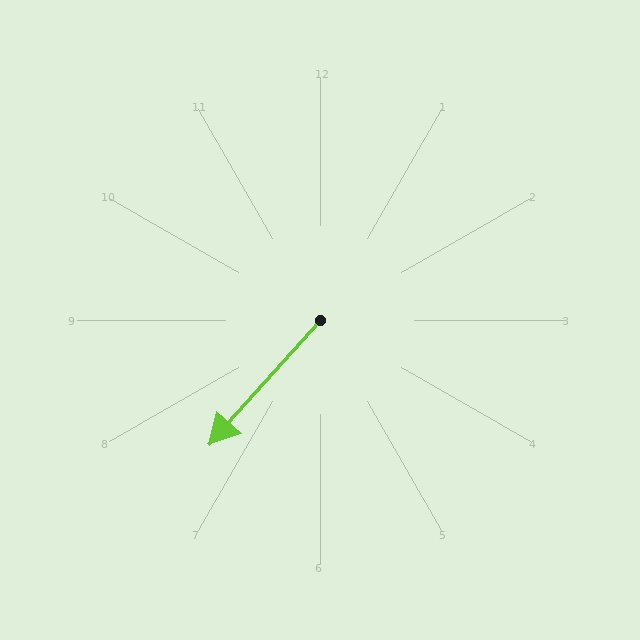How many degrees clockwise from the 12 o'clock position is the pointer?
Approximately 222 degrees.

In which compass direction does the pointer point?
Southwest.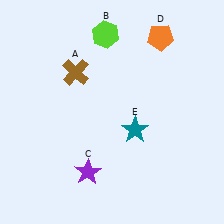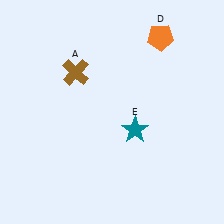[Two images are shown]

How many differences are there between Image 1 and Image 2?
There are 2 differences between the two images.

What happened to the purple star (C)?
The purple star (C) was removed in Image 2. It was in the bottom-left area of Image 1.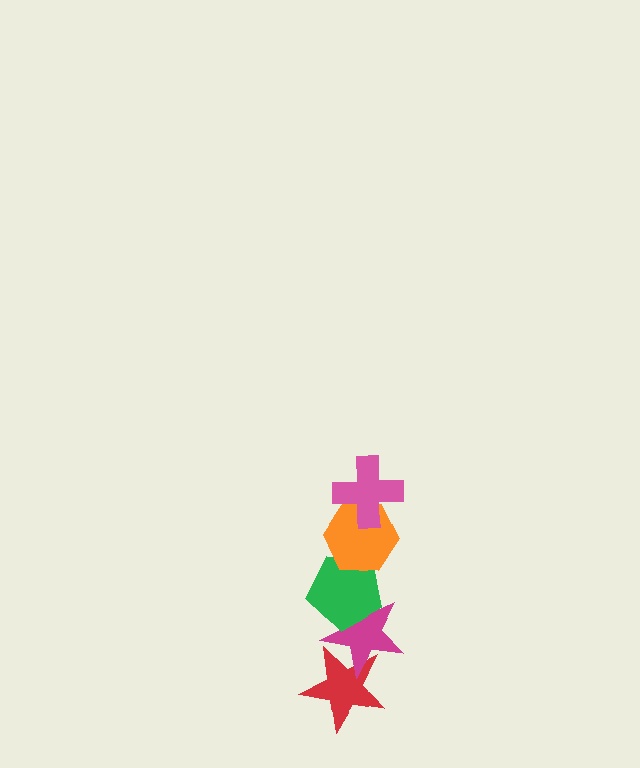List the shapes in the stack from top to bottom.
From top to bottom: the pink cross, the orange hexagon, the green pentagon, the magenta star, the red star.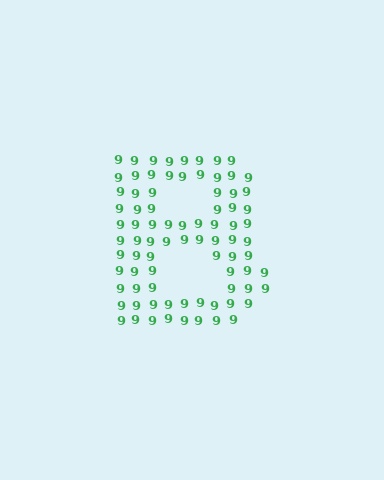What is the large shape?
The large shape is the letter B.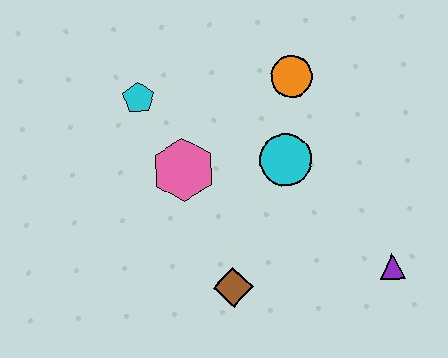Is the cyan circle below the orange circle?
Yes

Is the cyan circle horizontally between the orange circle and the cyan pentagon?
Yes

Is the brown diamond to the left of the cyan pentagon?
No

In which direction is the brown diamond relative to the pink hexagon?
The brown diamond is below the pink hexagon.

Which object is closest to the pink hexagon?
The cyan pentagon is closest to the pink hexagon.